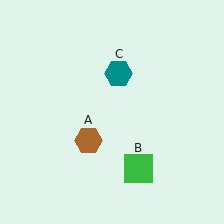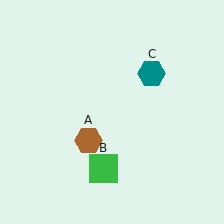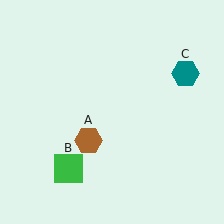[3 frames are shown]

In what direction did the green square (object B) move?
The green square (object B) moved left.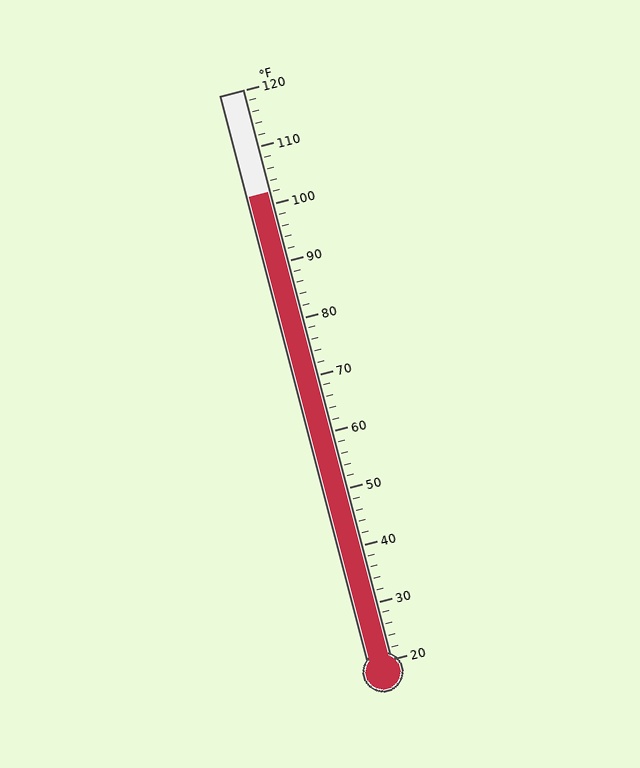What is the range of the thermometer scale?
The thermometer scale ranges from 20°F to 120°F.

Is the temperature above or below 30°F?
The temperature is above 30°F.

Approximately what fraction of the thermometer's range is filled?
The thermometer is filled to approximately 80% of its range.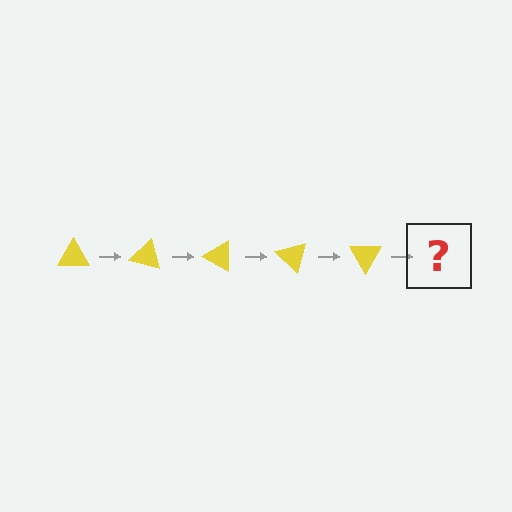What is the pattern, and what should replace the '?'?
The pattern is that the triangle rotates 15 degrees each step. The '?' should be a yellow triangle rotated 75 degrees.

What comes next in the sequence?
The next element should be a yellow triangle rotated 75 degrees.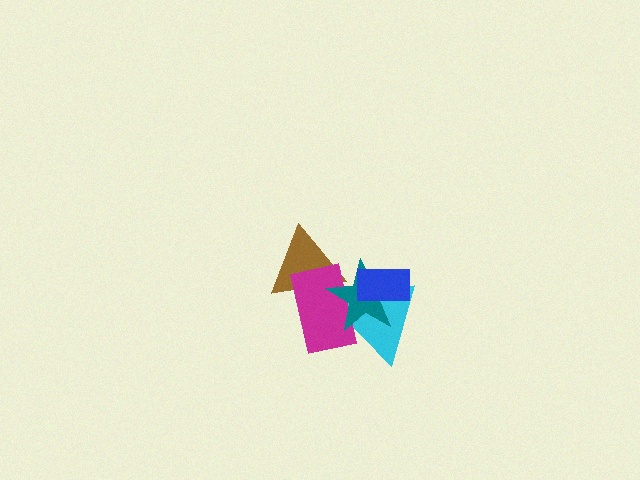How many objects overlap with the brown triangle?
2 objects overlap with the brown triangle.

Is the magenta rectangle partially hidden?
Yes, it is partially covered by another shape.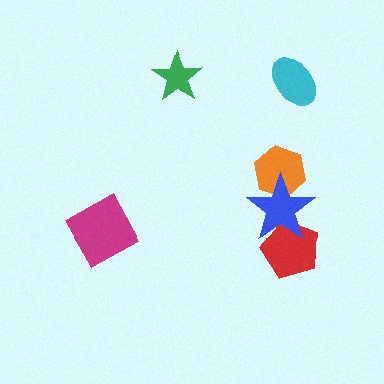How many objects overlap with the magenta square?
0 objects overlap with the magenta square.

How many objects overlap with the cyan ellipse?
0 objects overlap with the cyan ellipse.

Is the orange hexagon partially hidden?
Yes, it is partially covered by another shape.